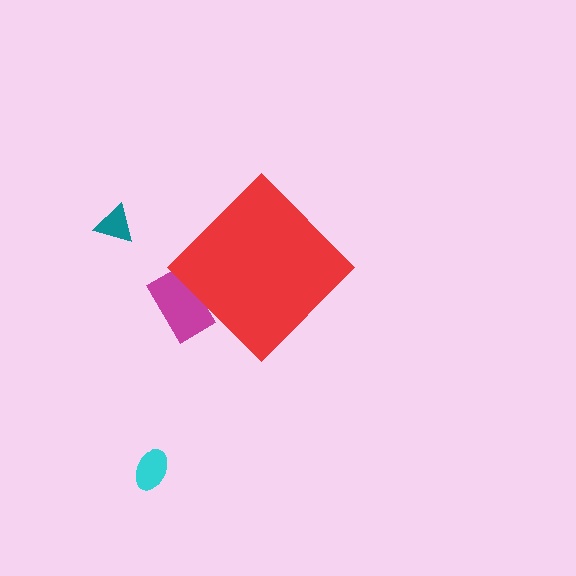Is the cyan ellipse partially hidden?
No, the cyan ellipse is fully visible.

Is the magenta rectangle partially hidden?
Yes, the magenta rectangle is partially hidden behind the red diamond.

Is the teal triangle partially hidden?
No, the teal triangle is fully visible.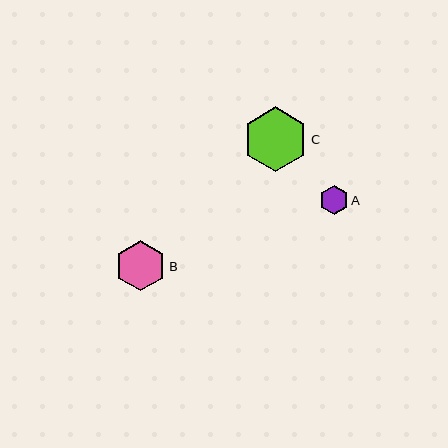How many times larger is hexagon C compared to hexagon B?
Hexagon C is approximately 1.3 times the size of hexagon B.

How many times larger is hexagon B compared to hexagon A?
Hexagon B is approximately 1.7 times the size of hexagon A.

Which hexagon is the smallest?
Hexagon A is the smallest with a size of approximately 29 pixels.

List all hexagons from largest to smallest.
From largest to smallest: C, B, A.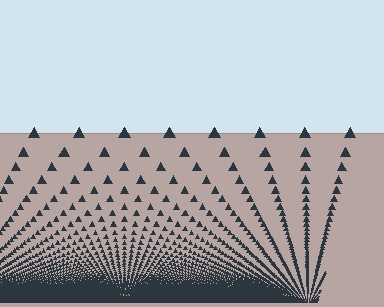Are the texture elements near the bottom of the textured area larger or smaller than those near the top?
Smaller. The gradient is inverted — elements near the bottom are smaller and denser.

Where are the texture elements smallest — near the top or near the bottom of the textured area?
Near the bottom.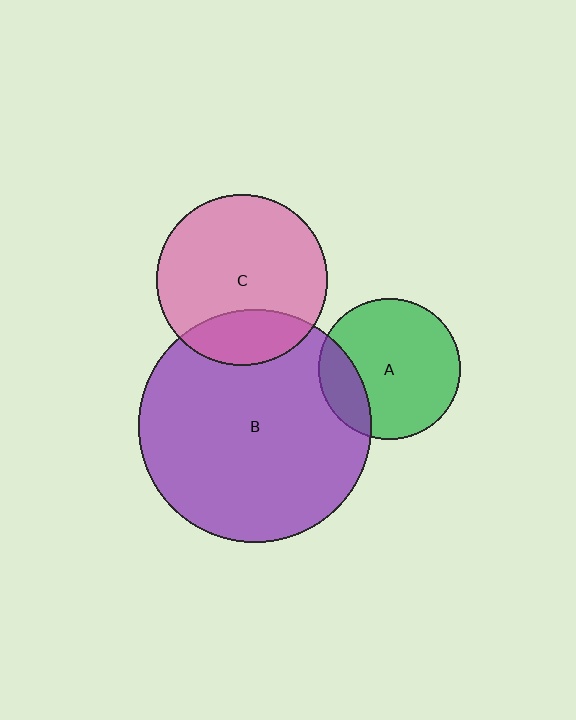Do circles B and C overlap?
Yes.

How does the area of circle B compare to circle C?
Approximately 1.9 times.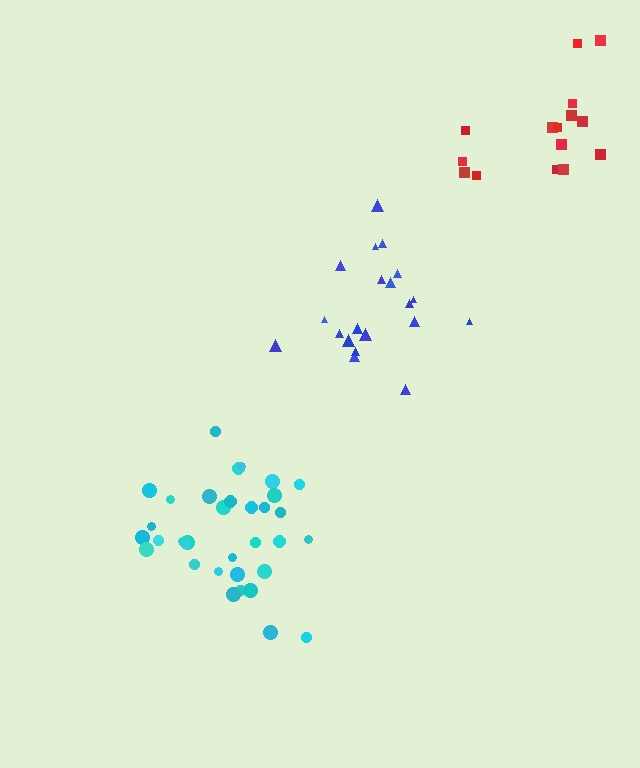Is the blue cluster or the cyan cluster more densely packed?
Cyan.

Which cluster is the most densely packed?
Cyan.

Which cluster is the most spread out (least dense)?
Red.